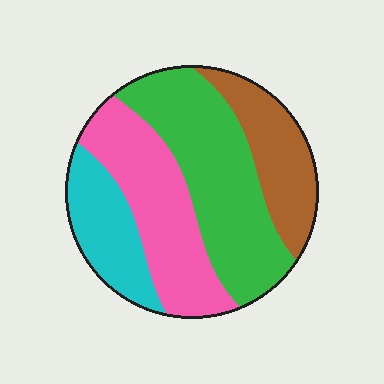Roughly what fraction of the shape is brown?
Brown takes up about one fifth (1/5) of the shape.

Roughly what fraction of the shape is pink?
Pink covers 28% of the shape.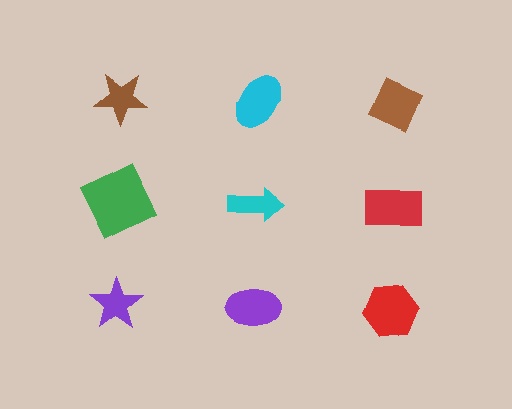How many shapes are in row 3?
3 shapes.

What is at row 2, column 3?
A red rectangle.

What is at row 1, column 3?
A brown diamond.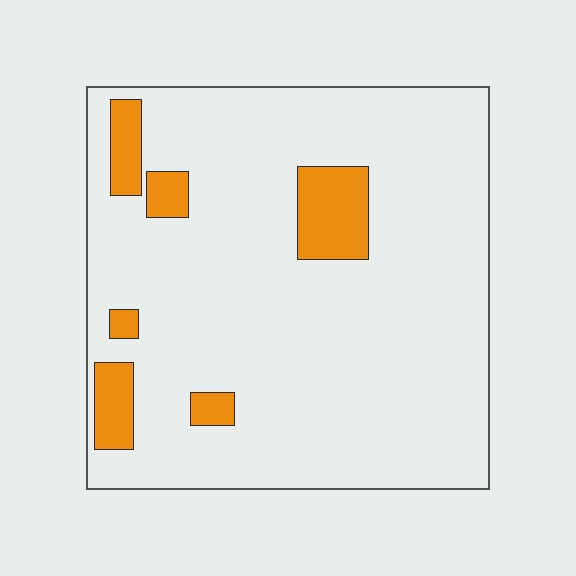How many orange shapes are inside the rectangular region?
6.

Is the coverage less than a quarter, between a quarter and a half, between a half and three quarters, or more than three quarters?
Less than a quarter.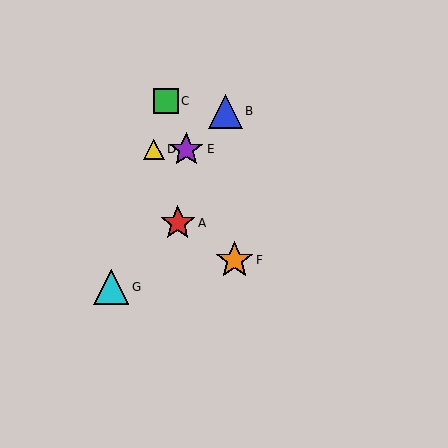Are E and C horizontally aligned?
No, E is at y≈149 and C is at y≈101.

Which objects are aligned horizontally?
Objects D, E are aligned horizontally.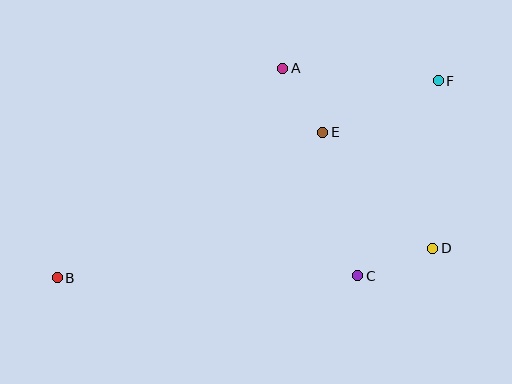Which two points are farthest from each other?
Points B and F are farthest from each other.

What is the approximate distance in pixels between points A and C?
The distance between A and C is approximately 220 pixels.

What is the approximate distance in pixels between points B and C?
The distance between B and C is approximately 300 pixels.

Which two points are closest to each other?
Points A and E are closest to each other.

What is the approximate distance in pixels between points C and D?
The distance between C and D is approximately 80 pixels.